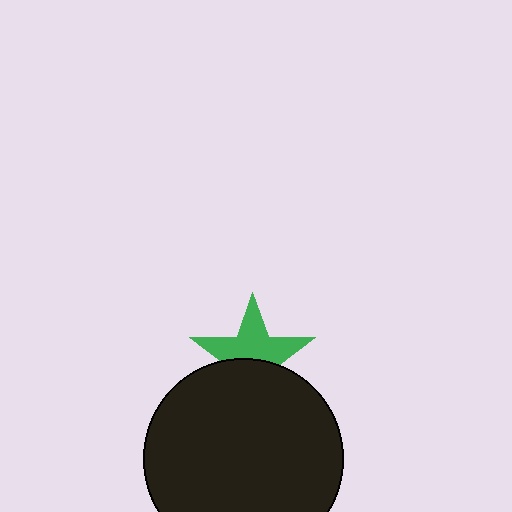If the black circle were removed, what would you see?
You would see the complete green star.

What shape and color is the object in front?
The object in front is a black circle.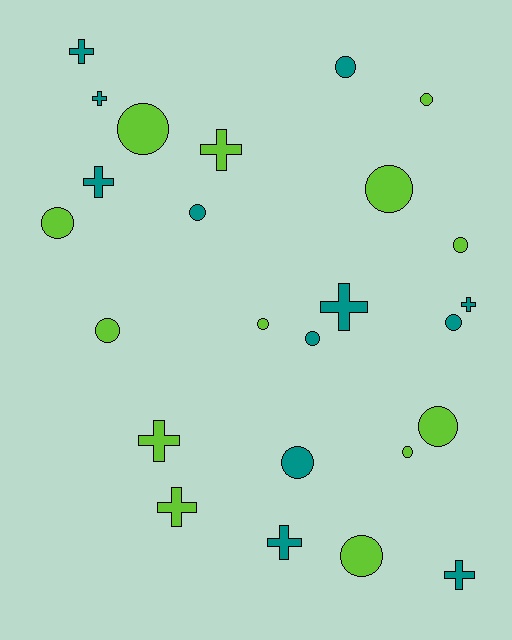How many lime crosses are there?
There are 3 lime crosses.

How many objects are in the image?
There are 25 objects.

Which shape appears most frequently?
Circle, with 15 objects.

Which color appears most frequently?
Lime, with 13 objects.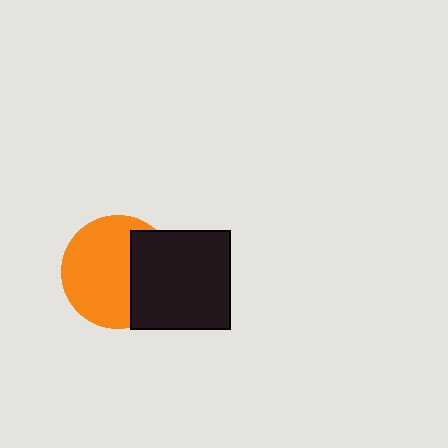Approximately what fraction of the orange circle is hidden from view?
Roughly 35% of the orange circle is hidden behind the black square.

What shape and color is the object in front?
The object in front is a black square.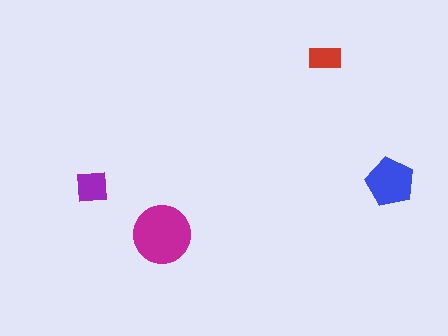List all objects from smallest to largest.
The red rectangle, the purple square, the blue pentagon, the magenta circle.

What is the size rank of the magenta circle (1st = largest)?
1st.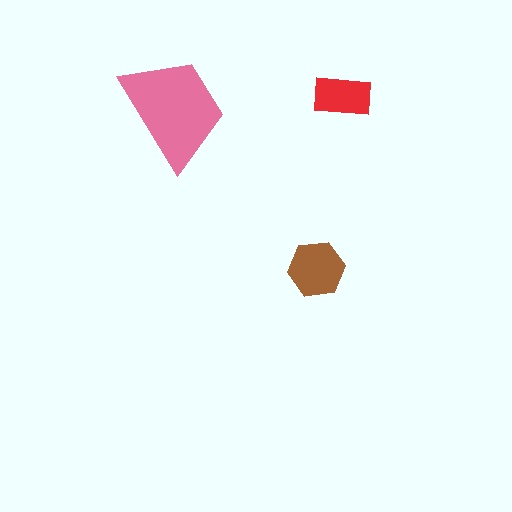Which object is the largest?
The pink trapezoid.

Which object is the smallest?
The red rectangle.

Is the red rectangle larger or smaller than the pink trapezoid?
Smaller.